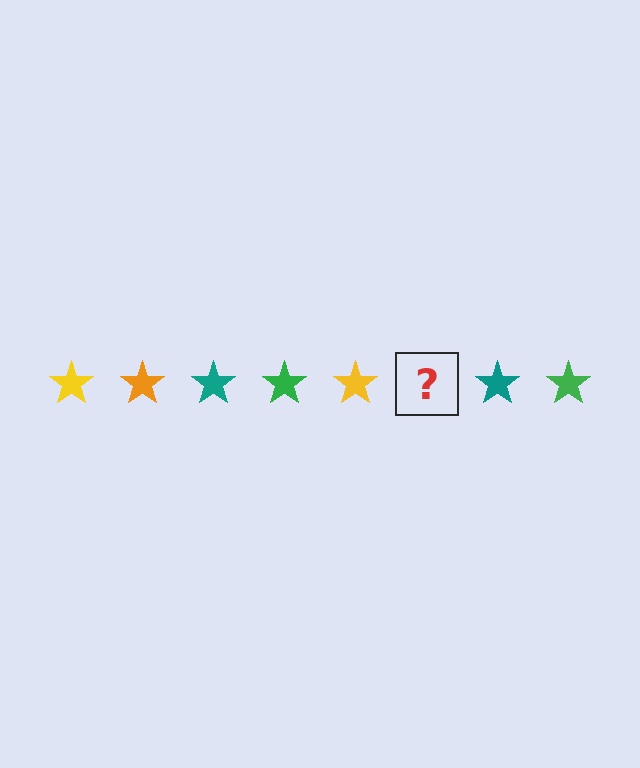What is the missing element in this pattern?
The missing element is an orange star.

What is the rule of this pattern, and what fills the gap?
The rule is that the pattern cycles through yellow, orange, teal, green stars. The gap should be filled with an orange star.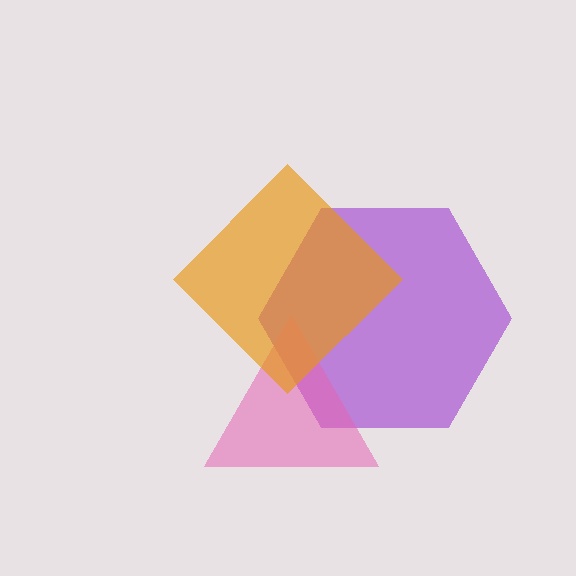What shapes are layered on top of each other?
The layered shapes are: a purple hexagon, a pink triangle, an orange diamond.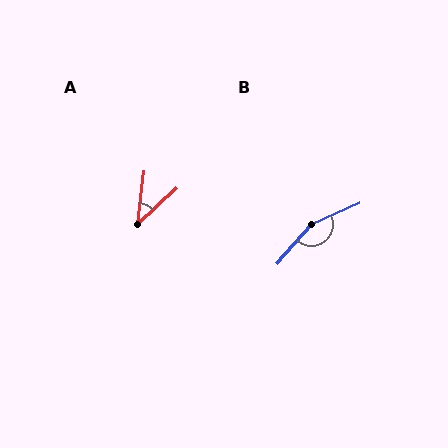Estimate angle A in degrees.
Approximately 41 degrees.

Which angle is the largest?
B, at approximately 155 degrees.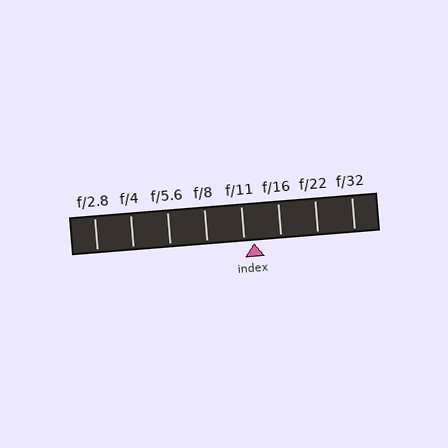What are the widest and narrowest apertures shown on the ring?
The widest aperture shown is f/2.8 and the narrowest is f/32.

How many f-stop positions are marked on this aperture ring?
There are 8 f-stop positions marked.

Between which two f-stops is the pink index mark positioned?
The index mark is between f/11 and f/16.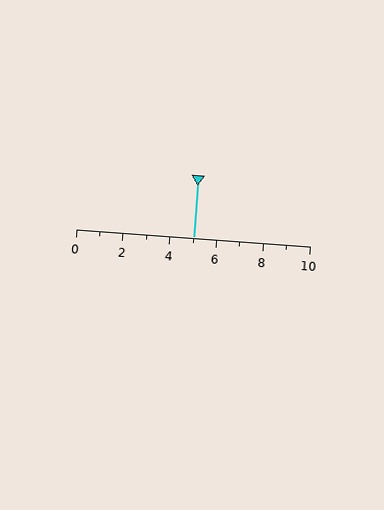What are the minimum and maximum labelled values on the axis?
The axis runs from 0 to 10.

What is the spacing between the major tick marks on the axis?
The major ticks are spaced 2 apart.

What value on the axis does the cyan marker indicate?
The marker indicates approximately 5.